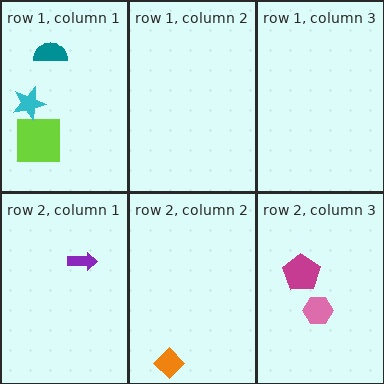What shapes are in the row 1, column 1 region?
The teal semicircle, the lime square, the cyan star.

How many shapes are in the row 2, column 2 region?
1.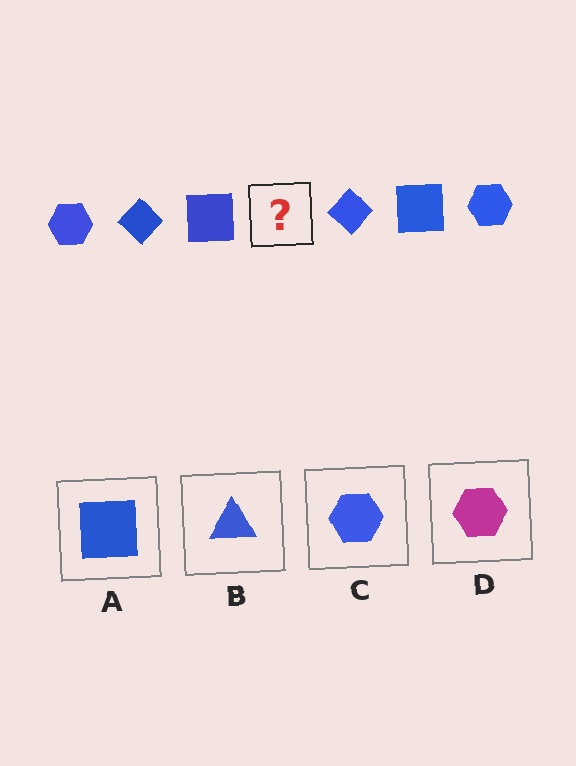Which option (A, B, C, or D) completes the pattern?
C.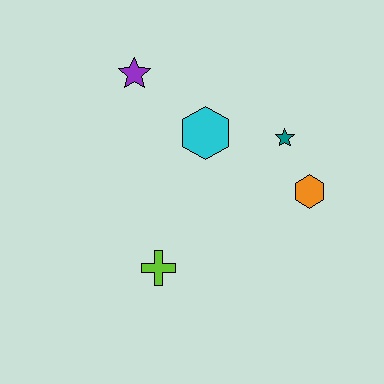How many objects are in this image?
There are 5 objects.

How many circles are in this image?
There are no circles.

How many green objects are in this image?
There are no green objects.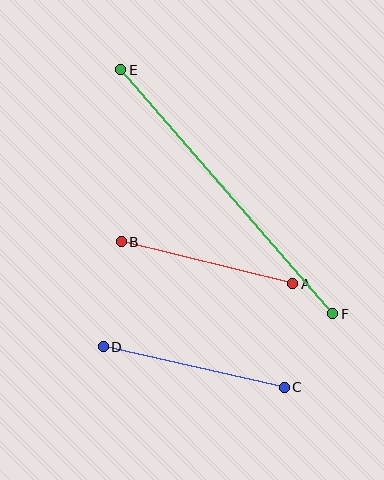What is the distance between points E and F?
The distance is approximately 323 pixels.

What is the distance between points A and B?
The distance is approximately 177 pixels.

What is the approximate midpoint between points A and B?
The midpoint is at approximately (207, 263) pixels.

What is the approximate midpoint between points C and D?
The midpoint is at approximately (194, 367) pixels.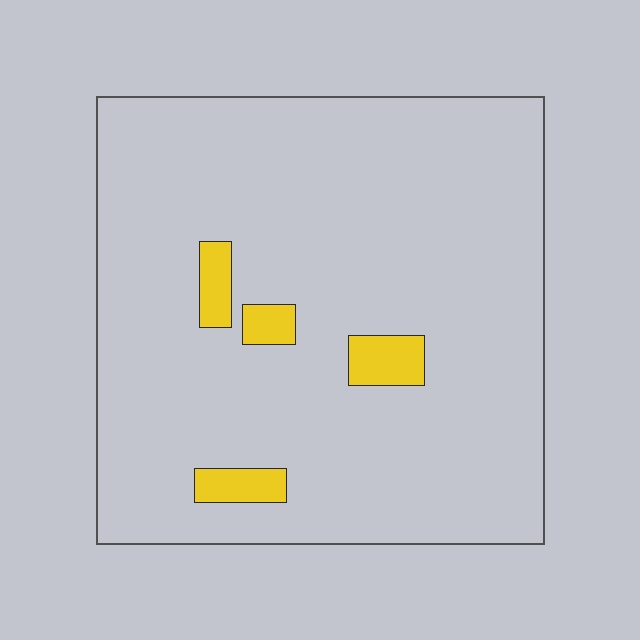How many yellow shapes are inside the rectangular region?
4.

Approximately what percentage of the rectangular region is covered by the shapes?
Approximately 5%.